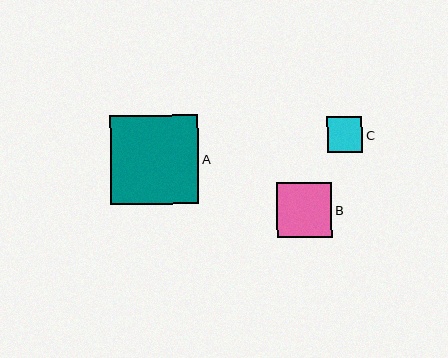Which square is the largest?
Square A is the largest with a size of approximately 88 pixels.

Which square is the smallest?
Square C is the smallest with a size of approximately 35 pixels.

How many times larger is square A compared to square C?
Square A is approximately 2.5 times the size of square C.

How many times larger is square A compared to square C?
Square A is approximately 2.5 times the size of square C.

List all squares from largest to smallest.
From largest to smallest: A, B, C.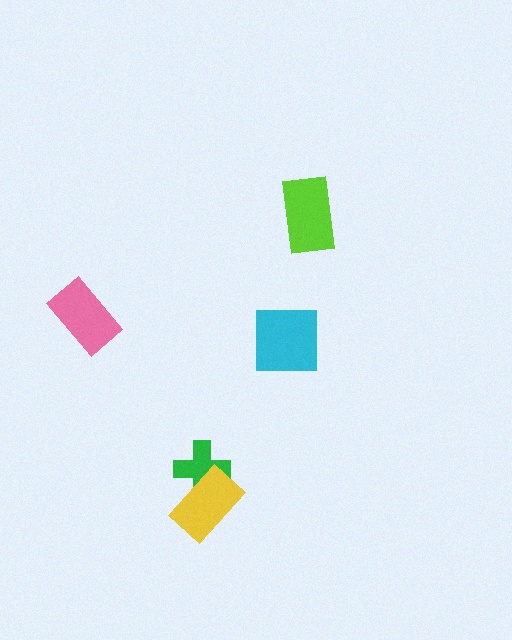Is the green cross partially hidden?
Yes, it is partially covered by another shape.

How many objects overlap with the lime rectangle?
0 objects overlap with the lime rectangle.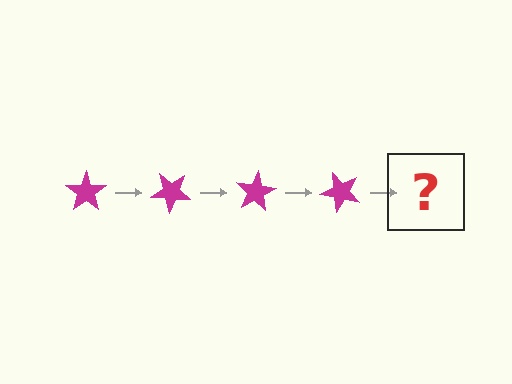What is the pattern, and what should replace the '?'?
The pattern is that the star rotates 40 degrees each step. The '?' should be a magenta star rotated 160 degrees.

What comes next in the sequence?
The next element should be a magenta star rotated 160 degrees.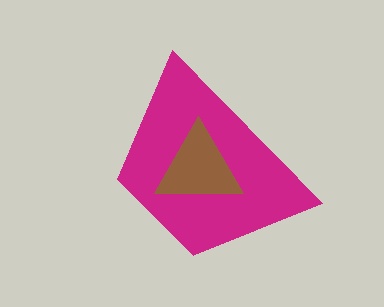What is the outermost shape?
The magenta trapezoid.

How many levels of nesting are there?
2.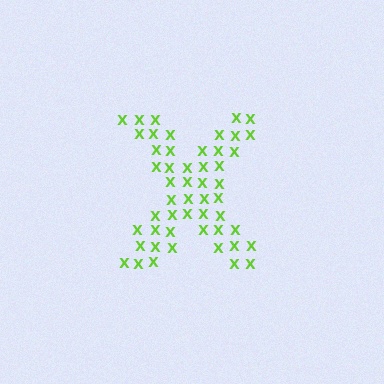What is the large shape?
The large shape is the letter X.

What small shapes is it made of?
It is made of small letter X's.